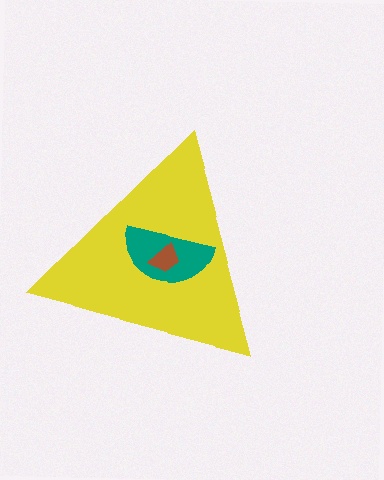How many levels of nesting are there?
3.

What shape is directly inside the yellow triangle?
The teal semicircle.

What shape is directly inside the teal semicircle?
The brown trapezoid.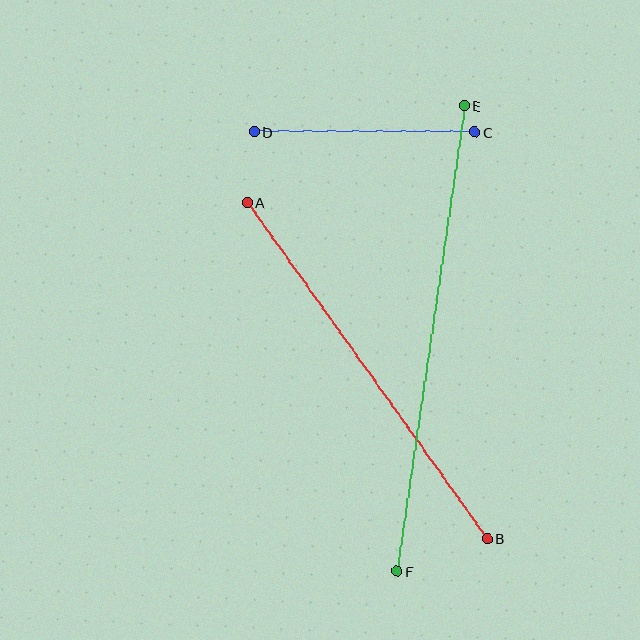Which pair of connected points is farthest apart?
Points E and F are farthest apart.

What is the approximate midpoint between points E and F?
The midpoint is at approximately (431, 338) pixels.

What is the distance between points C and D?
The distance is approximately 221 pixels.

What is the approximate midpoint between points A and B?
The midpoint is at approximately (367, 371) pixels.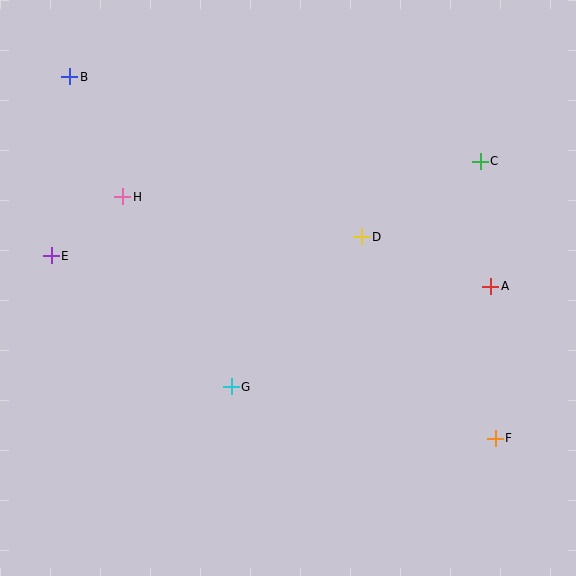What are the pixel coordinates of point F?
Point F is at (495, 438).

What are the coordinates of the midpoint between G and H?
The midpoint between G and H is at (177, 292).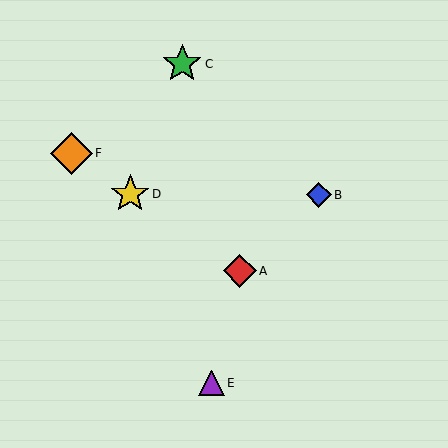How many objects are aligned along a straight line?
3 objects (A, D, F) are aligned along a straight line.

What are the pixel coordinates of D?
Object D is at (130, 194).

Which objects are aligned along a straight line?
Objects A, D, F are aligned along a straight line.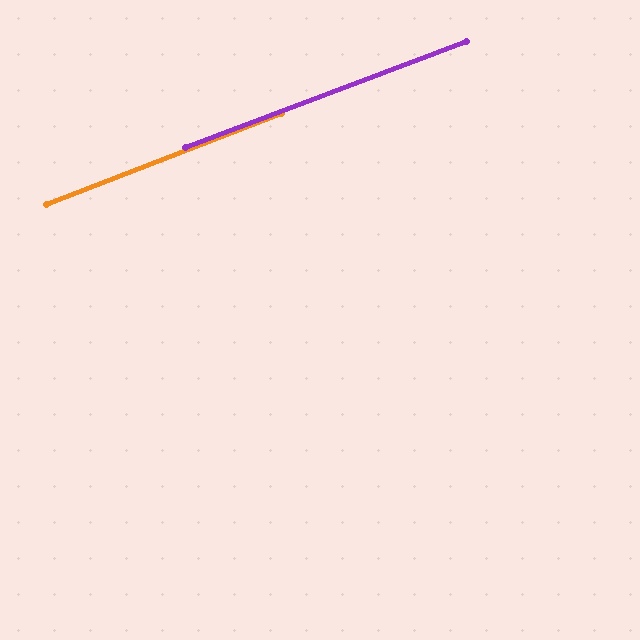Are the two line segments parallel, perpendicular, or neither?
Parallel — their directions differ by only 0.4°.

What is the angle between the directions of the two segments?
Approximately 0 degrees.